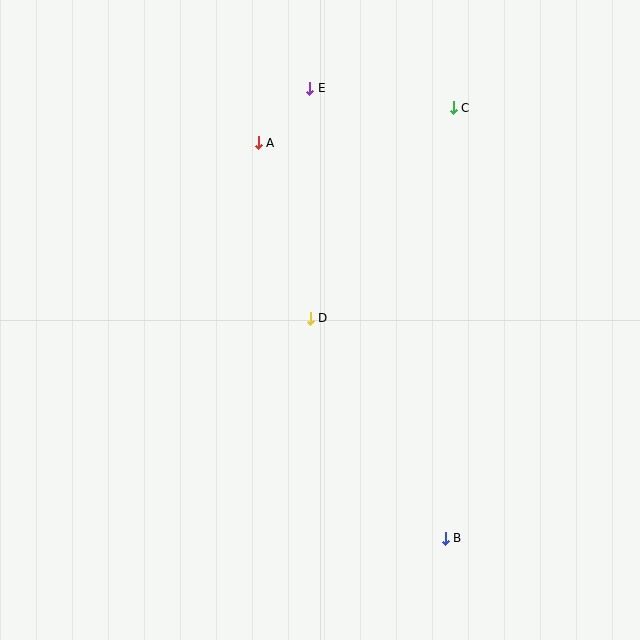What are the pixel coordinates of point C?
Point C is at (453, 108).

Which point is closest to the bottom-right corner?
Point B is closest to the bottom-right corner.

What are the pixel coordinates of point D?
Point D is at (310, 318).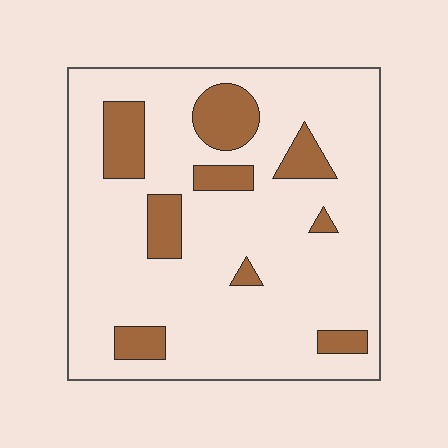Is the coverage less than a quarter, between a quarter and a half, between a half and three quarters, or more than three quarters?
Less than a quarter.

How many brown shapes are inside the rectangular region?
9.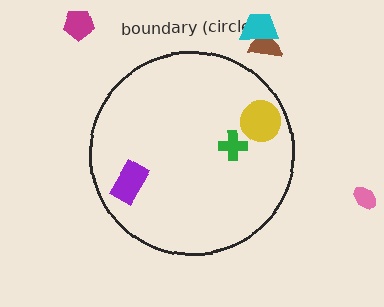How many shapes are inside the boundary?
3 inside, 4 outside.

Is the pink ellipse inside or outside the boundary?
Outside.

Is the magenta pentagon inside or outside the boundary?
Outside.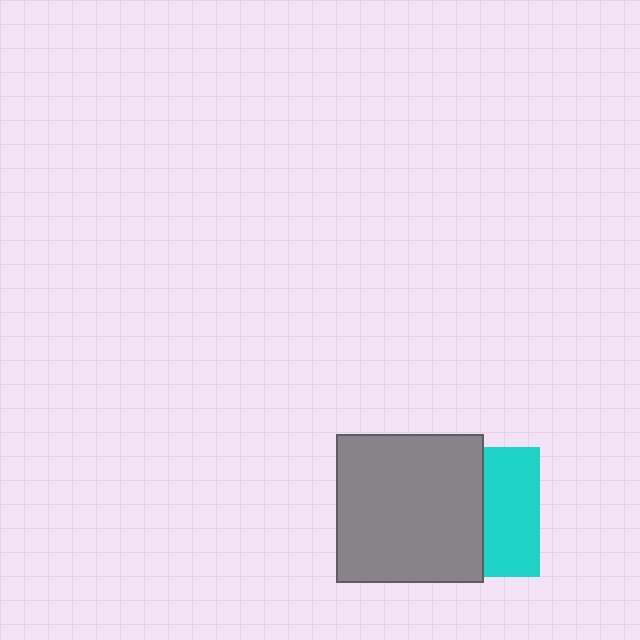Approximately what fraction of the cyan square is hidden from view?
Roughly 57% of the cyan square is hidden behind the gray square.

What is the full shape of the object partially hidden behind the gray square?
The partially hidden object is a cyan square.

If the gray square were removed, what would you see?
You would see the complete cyan square.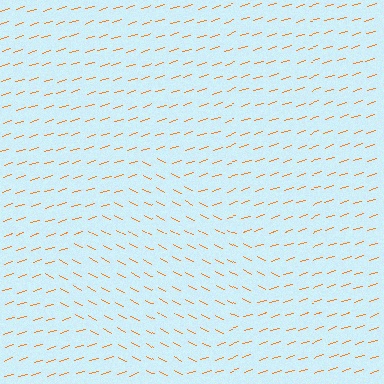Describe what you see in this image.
The image is filled with small orange line segments. A diamond region in the image has lines oriented differently from the surrounding lines, creating a visible texture boundary.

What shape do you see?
I see a diamond.